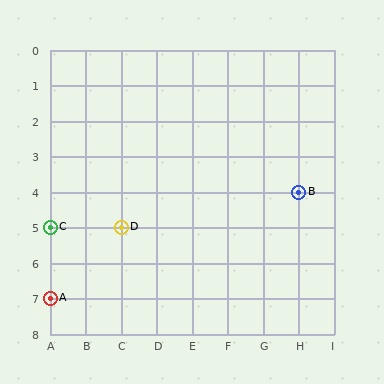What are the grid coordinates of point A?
Point A is at grid coordinates (A, 7).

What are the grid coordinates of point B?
Point B is at grid coordinates (H, 4).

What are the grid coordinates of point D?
Point D is at grid coordinates (C, 5).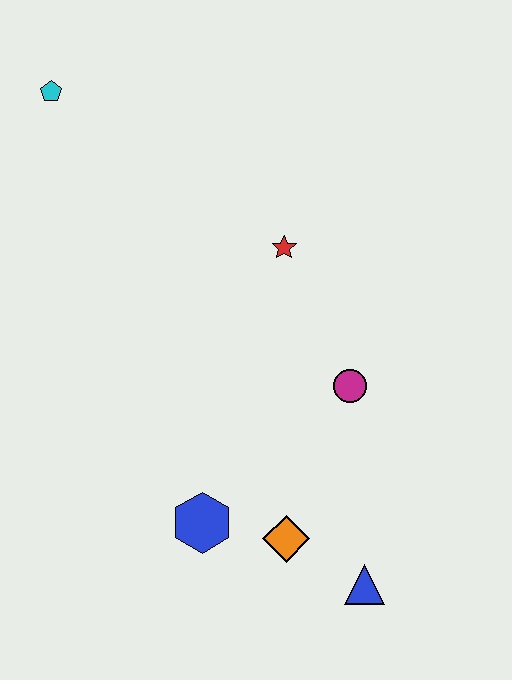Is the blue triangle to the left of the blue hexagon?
No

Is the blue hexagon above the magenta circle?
No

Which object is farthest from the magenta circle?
The cyan pentagon is farthest from the magenta circle.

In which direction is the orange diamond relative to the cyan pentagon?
The orange diamond is below the cyan pentagon.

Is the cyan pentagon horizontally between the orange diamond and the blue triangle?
No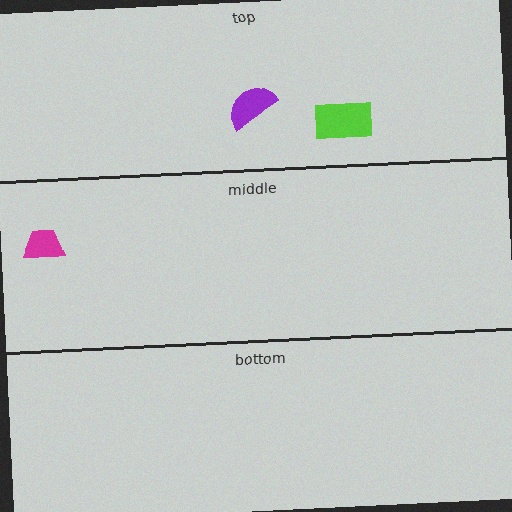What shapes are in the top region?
The purple semicircle, the lime rectangle.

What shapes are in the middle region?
The magenta trapezoid.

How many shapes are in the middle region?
1.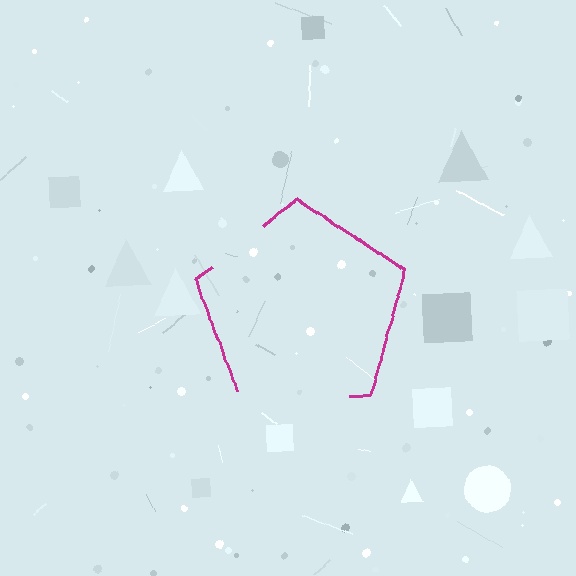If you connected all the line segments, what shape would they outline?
They would outline a pentagon.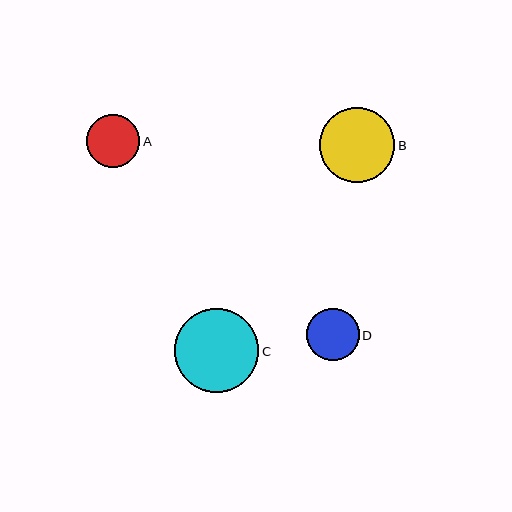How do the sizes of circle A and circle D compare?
Circle A and circle D are approximately the same size.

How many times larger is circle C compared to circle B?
Circle C is approximately 1.1 times the size of circle B.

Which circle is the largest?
Circle C is the largest with a size of approximately 84 pixels.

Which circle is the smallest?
Circle D is the smallest with a size of approximately 53 pixels.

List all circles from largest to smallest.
From largest to smallest: C, B, A, D.